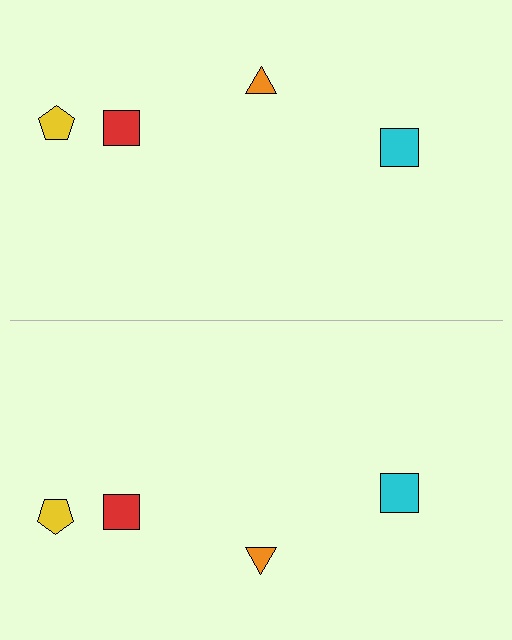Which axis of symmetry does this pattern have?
The pattern has a horizontal axis of symmetry running through the center of the image.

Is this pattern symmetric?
Yes, this pattern has bilateral (reflection) symmetry.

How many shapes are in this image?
There are 8 shapes in this image.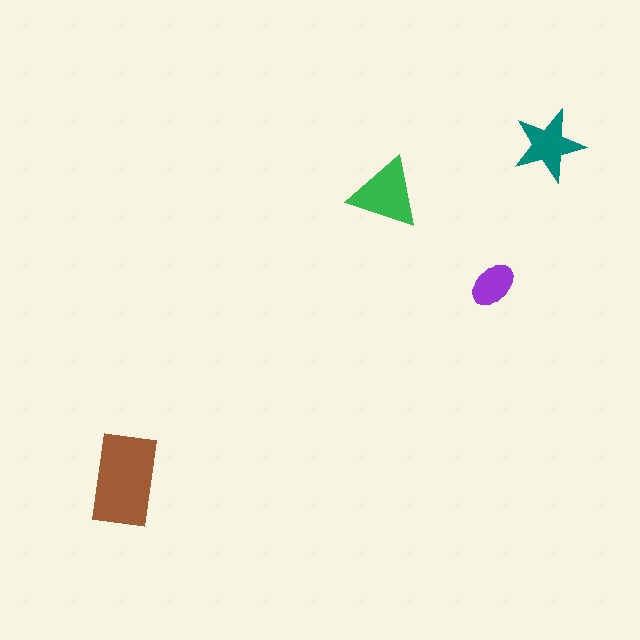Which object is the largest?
The brown rectangle.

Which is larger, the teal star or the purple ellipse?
The teal star.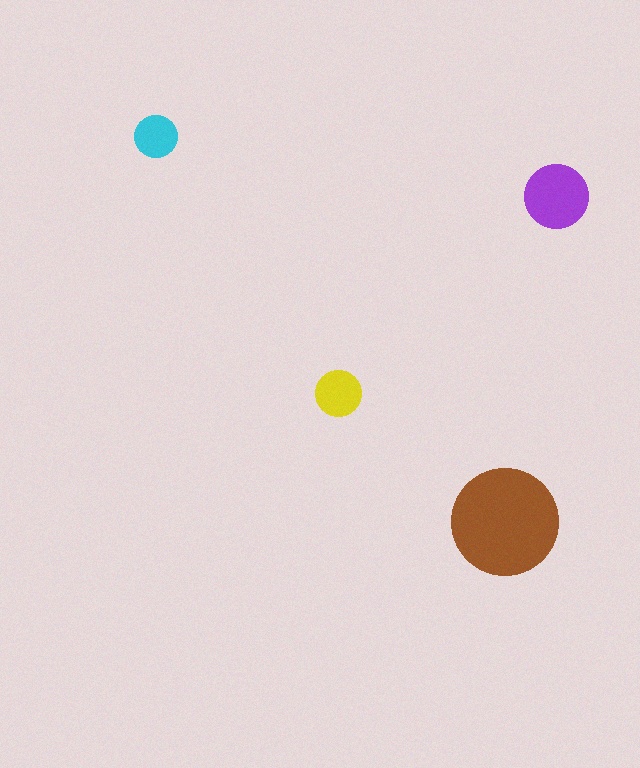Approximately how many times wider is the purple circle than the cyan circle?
About 1.5 times wider.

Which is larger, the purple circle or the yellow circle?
The purple one.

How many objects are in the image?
There are 4 objects in the image.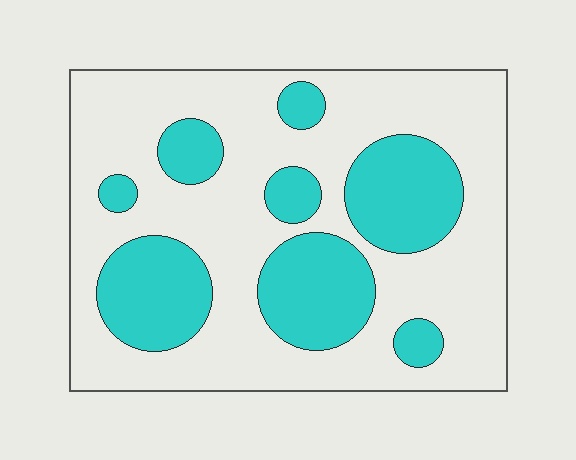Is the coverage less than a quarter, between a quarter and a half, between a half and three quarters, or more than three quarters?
Between a quarter and a half.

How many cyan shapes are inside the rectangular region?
8.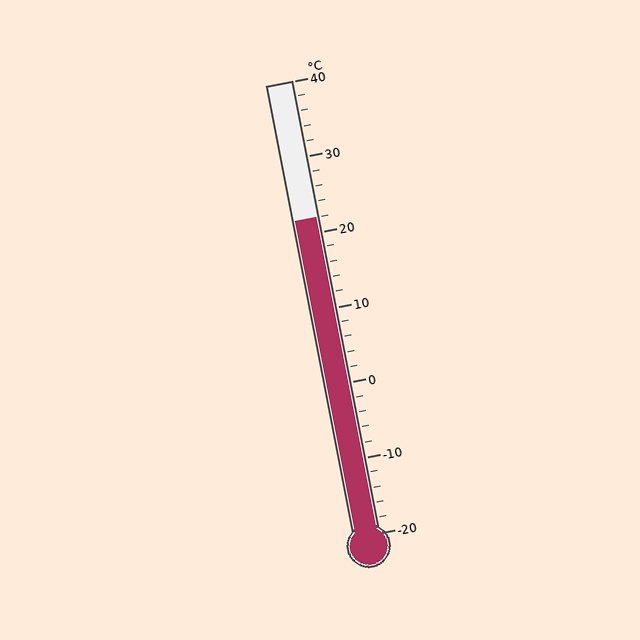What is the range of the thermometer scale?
The thermometer scale ranges from -20°C to 40°C.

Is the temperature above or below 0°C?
The temperature is above 0°C.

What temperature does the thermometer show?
The thermometer shows approximately 22°C.